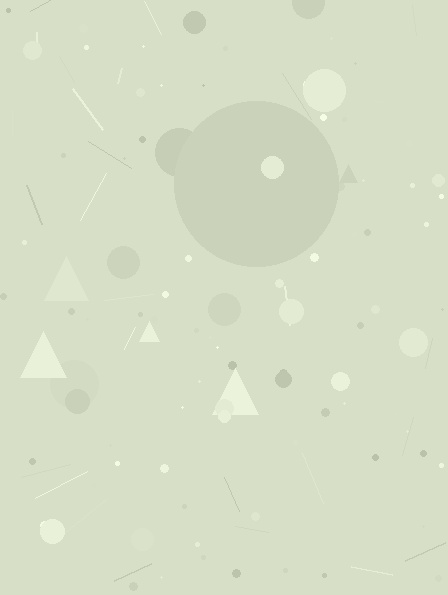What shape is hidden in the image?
A circle is hidden in the image.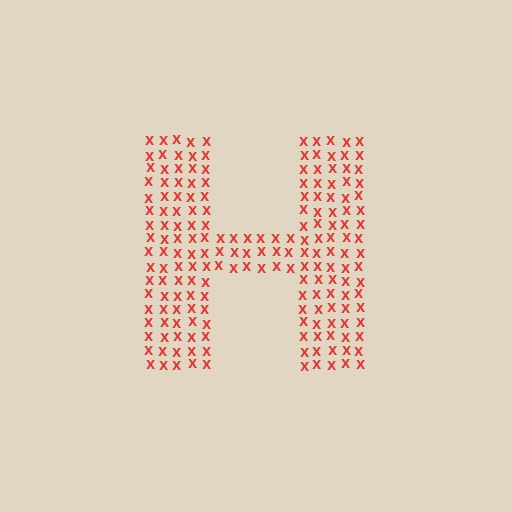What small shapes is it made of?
It is made of small letter X's.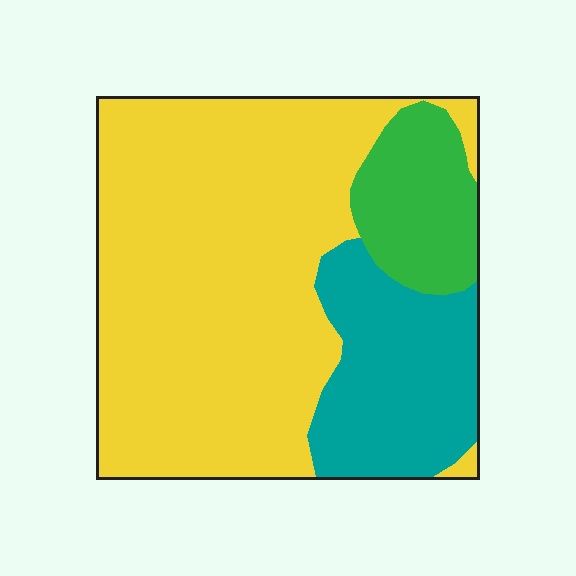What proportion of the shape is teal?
Teal takes up about one fifth (1/5) of the shape.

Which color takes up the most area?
Yellow, at roughly 65%.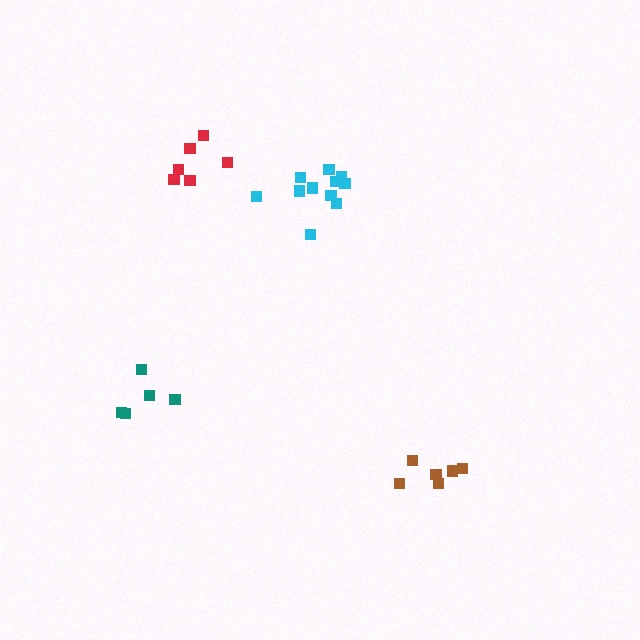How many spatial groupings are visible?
There are 4 spatial groupings.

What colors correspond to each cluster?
The clusters are colored: cyan, teal, red, brown.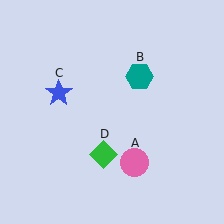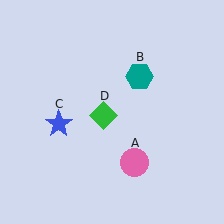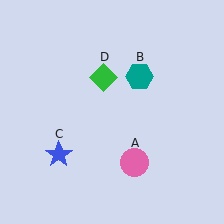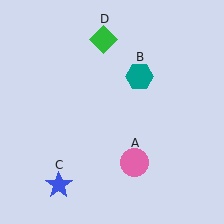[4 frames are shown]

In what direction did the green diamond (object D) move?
The green diamond (object D) moved up.